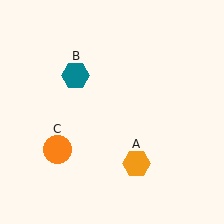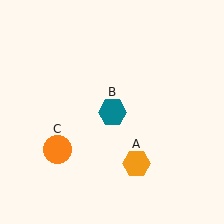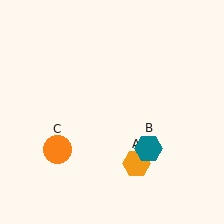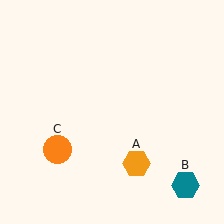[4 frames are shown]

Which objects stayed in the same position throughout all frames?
Orange hexagon (object A) and orange circle (object C) remained stationary.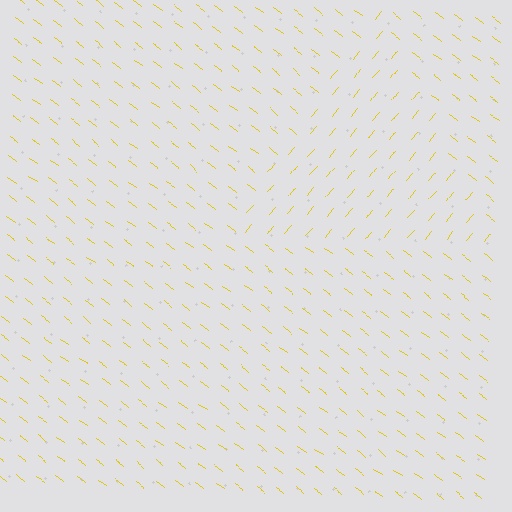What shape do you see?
I see a triangle.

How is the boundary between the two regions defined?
The boundary is defined purely by a change in line orientation (approximately 87 degrees difference). All lines are the same color and thickness.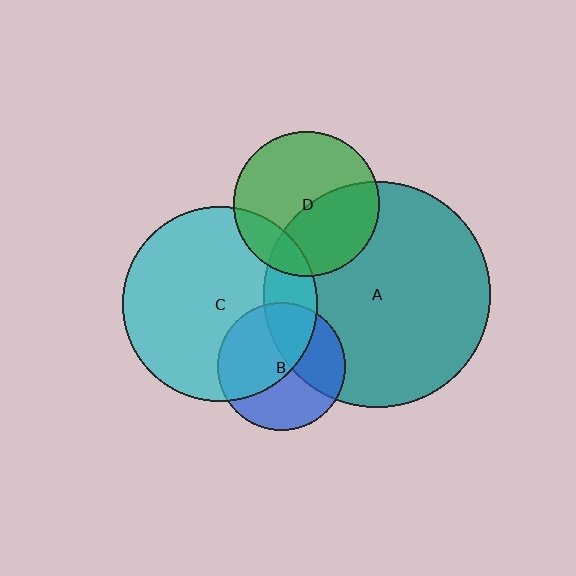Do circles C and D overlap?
Yes.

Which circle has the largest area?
Circle A (teal).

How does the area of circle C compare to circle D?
Approximately 1.8 times.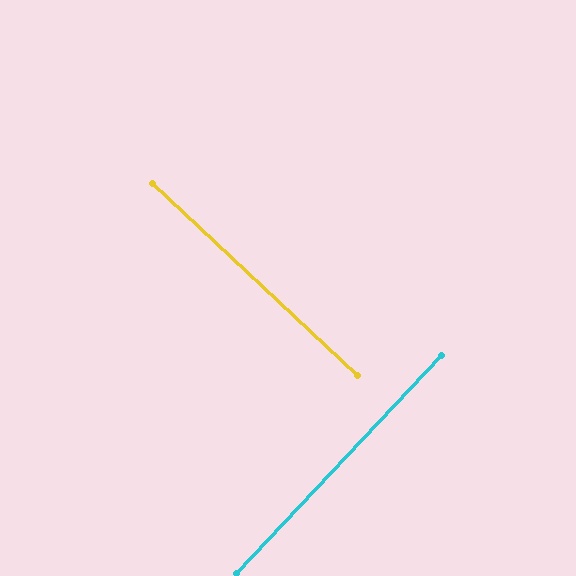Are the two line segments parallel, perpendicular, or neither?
Perpendicular — they meet at approximately 90°.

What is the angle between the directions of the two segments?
Approximately 90 degrees.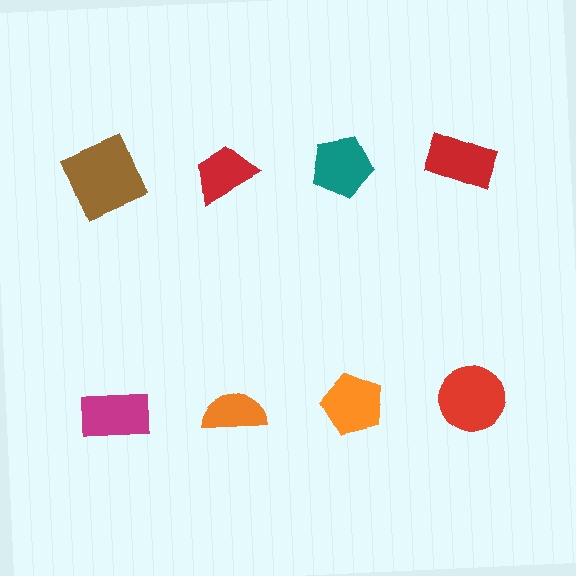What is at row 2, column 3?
An orange pentagon.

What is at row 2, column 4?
A red circle.